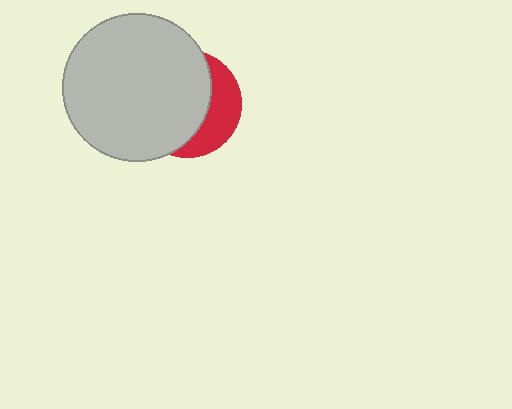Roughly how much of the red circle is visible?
A small part of it is visible (roughly 33%).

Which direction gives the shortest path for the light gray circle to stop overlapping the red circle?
Moving left gives the shortest separation.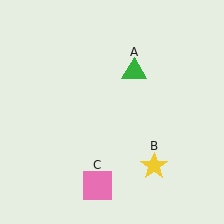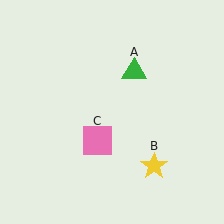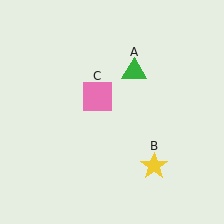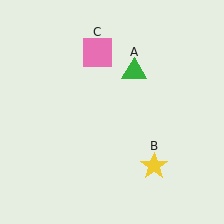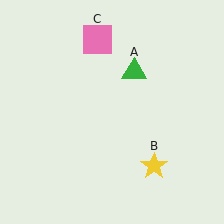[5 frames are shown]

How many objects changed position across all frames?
1 object changed position: pink square (object C).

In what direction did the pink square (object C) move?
The pink square (object C) moved up.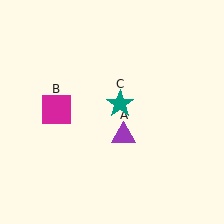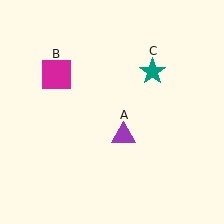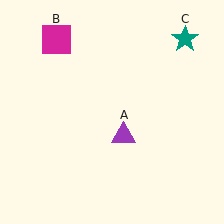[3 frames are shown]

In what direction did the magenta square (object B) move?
The magenta square (object B) moved up.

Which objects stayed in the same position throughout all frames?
Purple triangle (object A) remained stationary.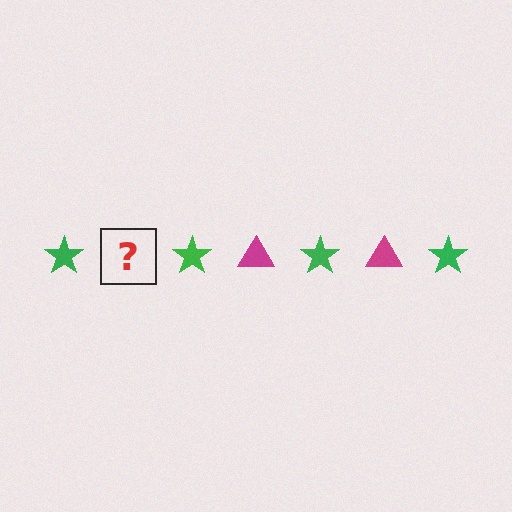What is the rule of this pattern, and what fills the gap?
The rule is that the pattern alternates between green star and magenta triangle. The gap should be filled with a magenta triangle.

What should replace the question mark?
The question mark should be replaced with a magenta triangle.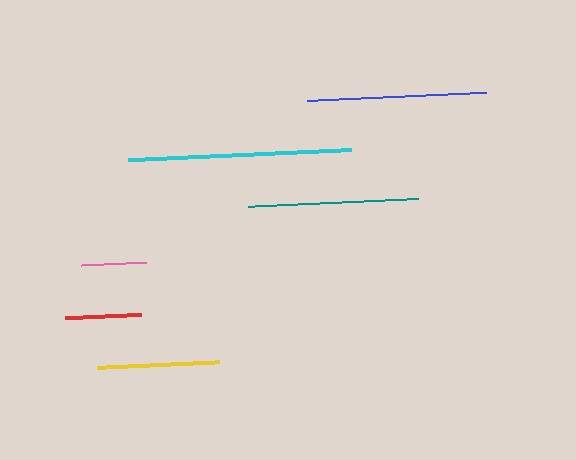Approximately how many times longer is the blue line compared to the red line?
The blue line is approximately 2.4 times the length of the red line.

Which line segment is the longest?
The cyan line is the longest at approximately 224 pixels.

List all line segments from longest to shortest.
From longest to shortest: cyan, blue, teal, yellow, red, pink.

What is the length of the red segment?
The red segment is approximately 76 pixels long.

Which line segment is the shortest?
The pink line is the shortest at approximately 65 pixels.